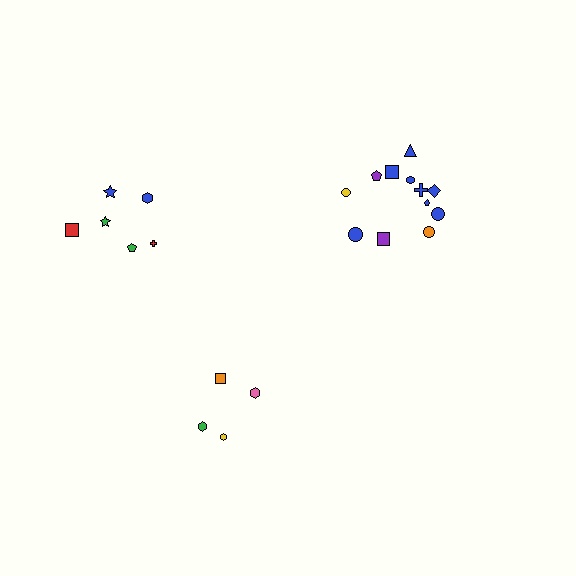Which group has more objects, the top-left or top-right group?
The top-right group.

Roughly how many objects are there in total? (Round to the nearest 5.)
Roughly 20 objects in total.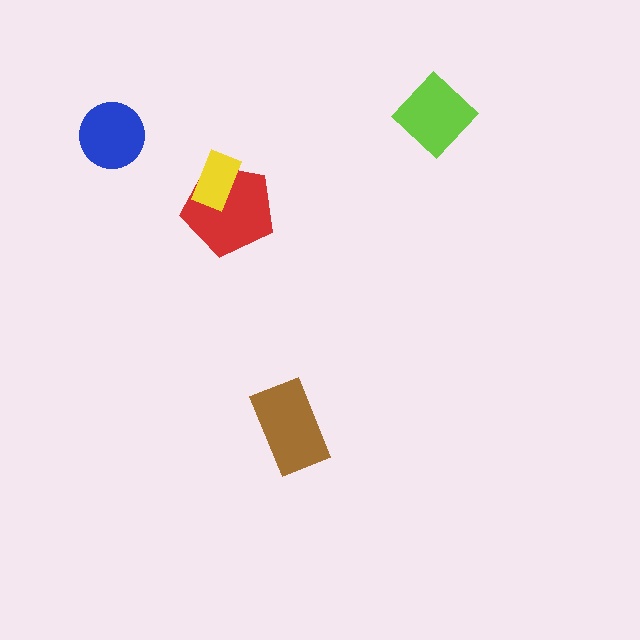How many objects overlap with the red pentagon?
1 object overlaps with the red pentagon.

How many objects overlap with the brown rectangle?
0 objects overlap with the brown rectangle.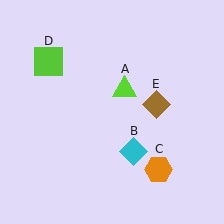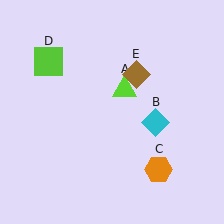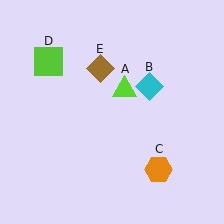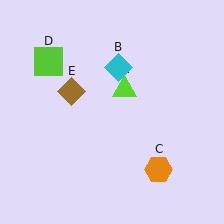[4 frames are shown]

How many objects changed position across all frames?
2 objects changed position: cyan diamond (object B), brown diamond (object E).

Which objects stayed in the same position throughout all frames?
Lime triangle (object A) and orange hexagon (object C) and lime square (object D) remained stationary.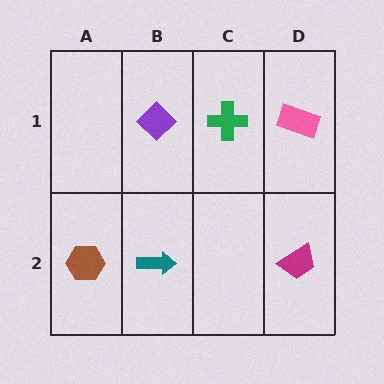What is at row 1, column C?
A green cross.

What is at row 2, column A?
A brown hexagon.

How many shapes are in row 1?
3 shapes.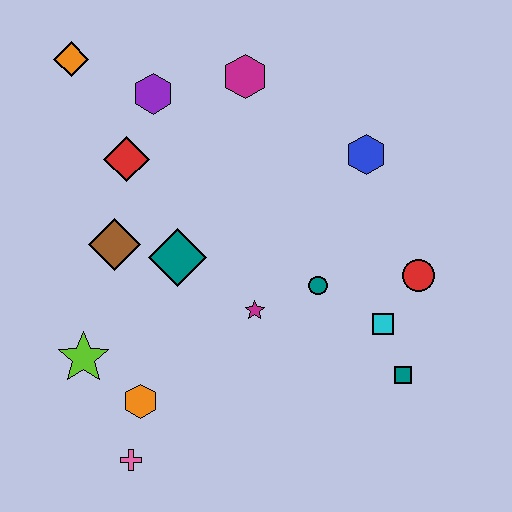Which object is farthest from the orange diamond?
The teal square is farthest from the orange diamond.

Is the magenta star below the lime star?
No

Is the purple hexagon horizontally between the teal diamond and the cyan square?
No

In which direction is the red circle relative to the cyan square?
The red circle is above the cyan square.